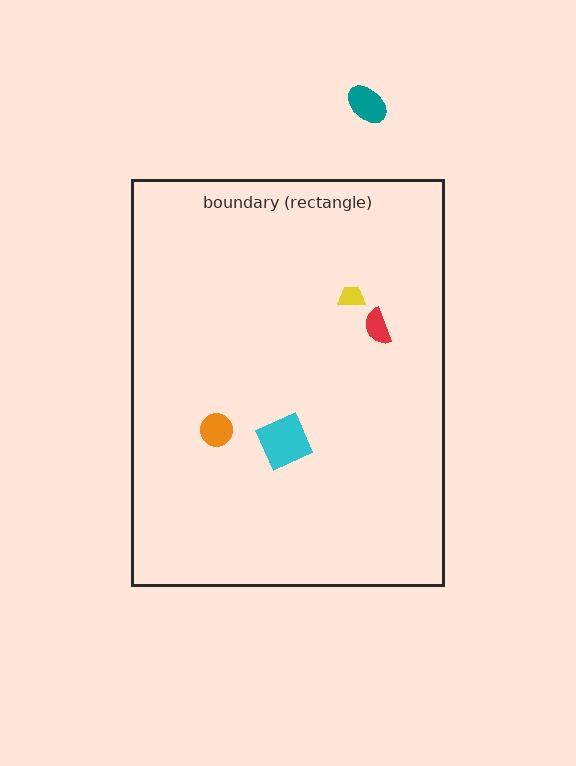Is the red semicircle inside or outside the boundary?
Inside.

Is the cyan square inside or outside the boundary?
Inside.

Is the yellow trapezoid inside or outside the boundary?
Inside.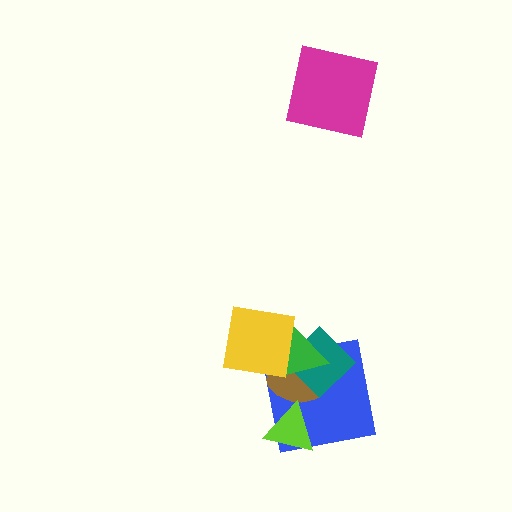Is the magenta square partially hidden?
No, no other shape covers it.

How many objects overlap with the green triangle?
4 objects overlap with the green triangle.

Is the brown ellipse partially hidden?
Yes, it is partially covered by another shape.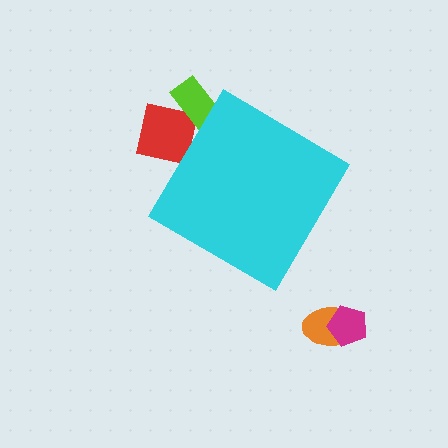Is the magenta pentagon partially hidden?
No, the magenta pentagon is fully visible.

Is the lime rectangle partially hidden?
Yes, the lime rectangle is partially hidden behind the cyan diamond.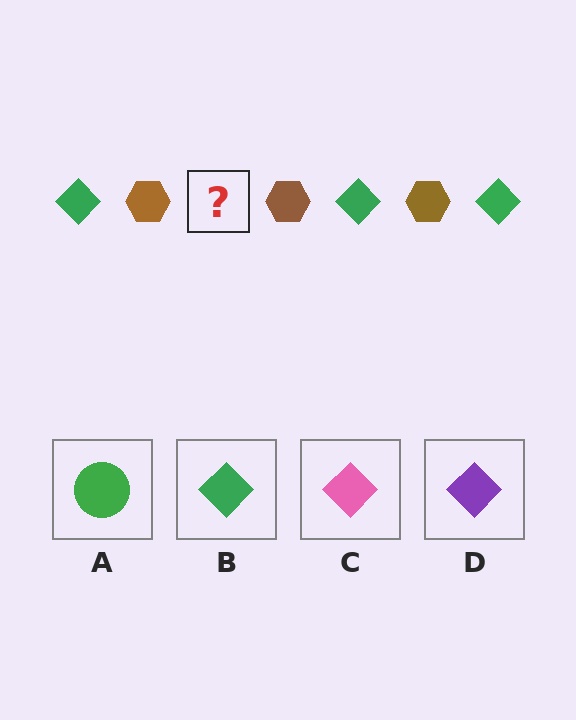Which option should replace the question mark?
Option B.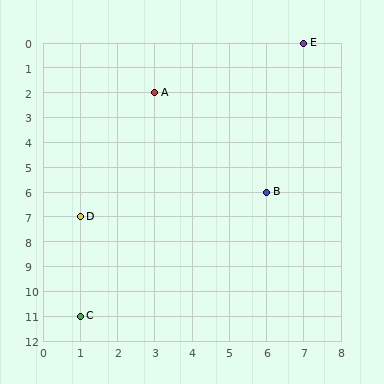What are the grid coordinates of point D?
Point D is at grid coordinates (1, 7).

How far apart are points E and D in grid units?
Points E and D are 6 columns and 7 rows apart (about 9.2 grid units diagonally).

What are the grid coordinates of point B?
Point B is at grid coordinates (6, 6).